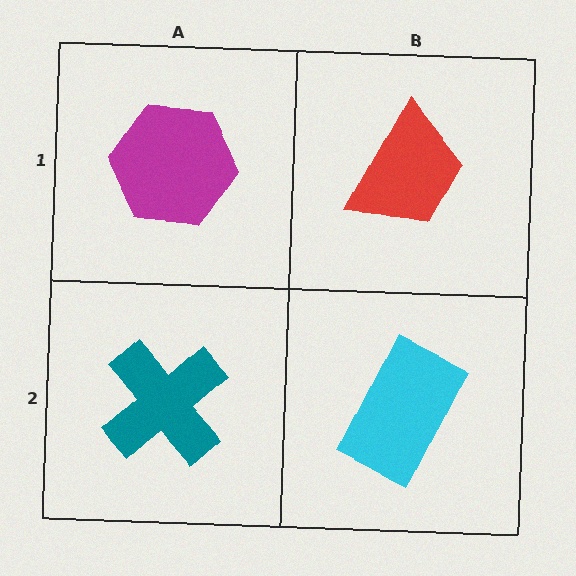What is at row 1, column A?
A magenta hexagon.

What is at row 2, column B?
A cyan rectangle.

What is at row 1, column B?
A red trapezoid.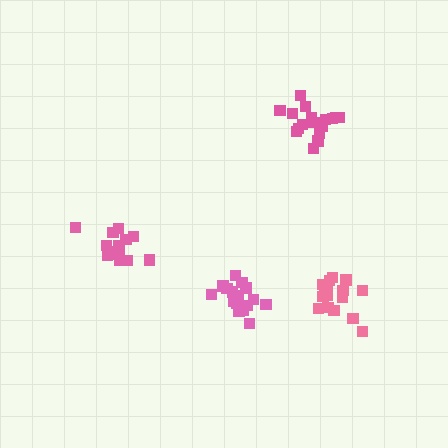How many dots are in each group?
Group 1: 17 dots, Group 2: 17 dots, Group 3: 16 dots, Group 4: 14 dots (64 total).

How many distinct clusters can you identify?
There are 4 distinct clusters.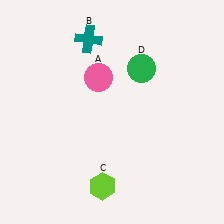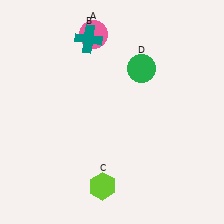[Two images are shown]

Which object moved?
The pink circle (A) moved up.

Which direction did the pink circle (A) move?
The pink circle (A) moved up.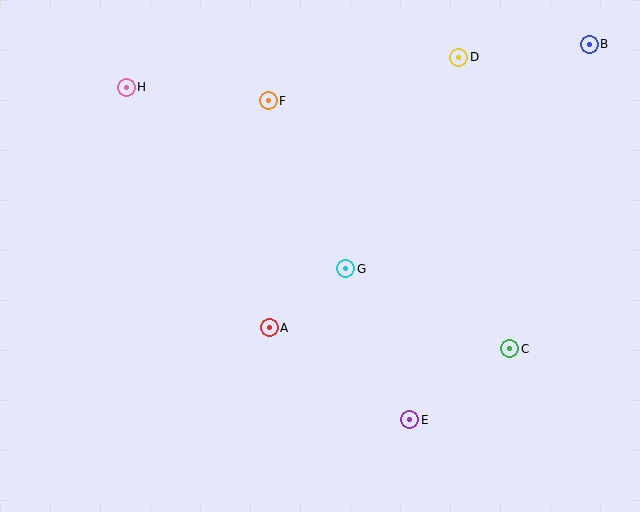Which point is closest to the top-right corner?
Point B is closest to the top-right corner.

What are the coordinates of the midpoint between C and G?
The midpoint between C and G is at (428, 309).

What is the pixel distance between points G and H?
The distance between G and H is 285 pixels.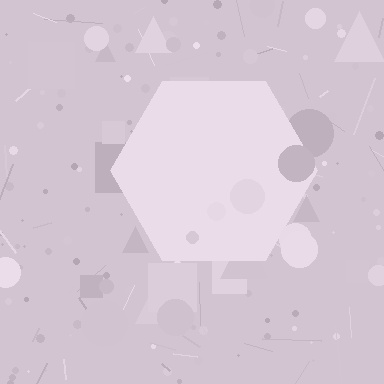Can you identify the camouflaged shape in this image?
The camouflaged shape is a hexagon.